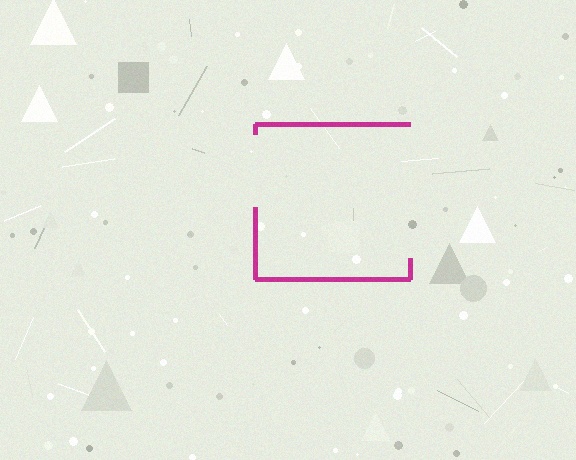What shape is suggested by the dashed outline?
The dashed outline suggests a square.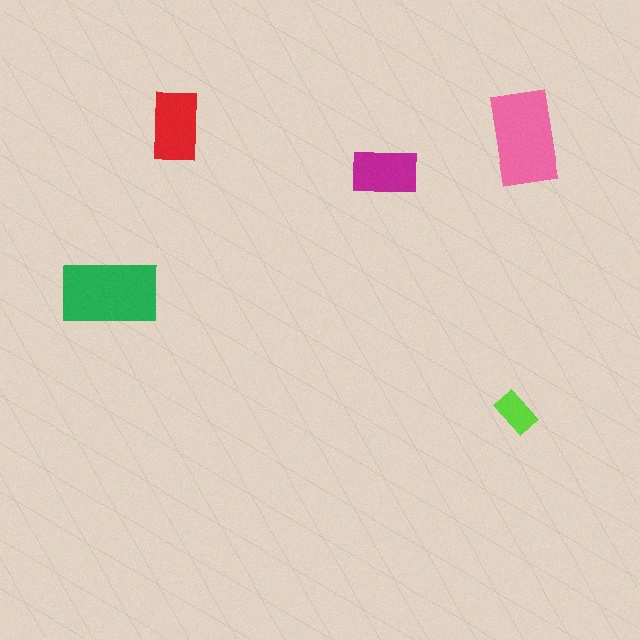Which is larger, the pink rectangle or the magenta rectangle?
The pink one.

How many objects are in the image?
There are 5 objects in the image.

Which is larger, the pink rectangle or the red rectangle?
The pink one.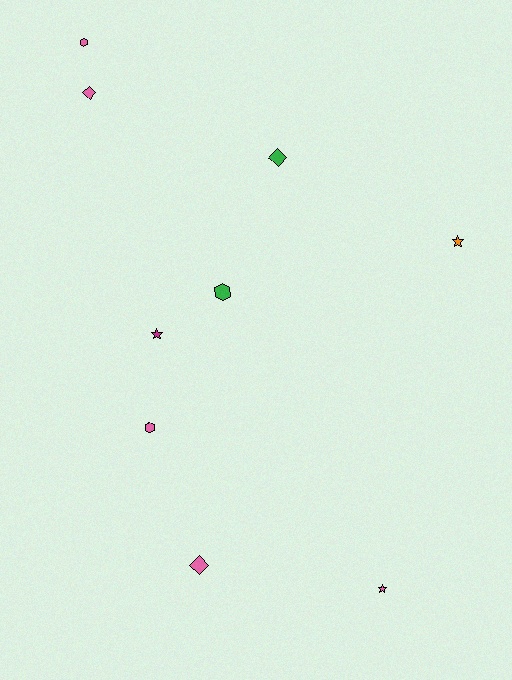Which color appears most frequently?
Pink, with 5 objects.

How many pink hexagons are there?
There are 2 pink hexagons.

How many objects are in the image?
There are 9 objects.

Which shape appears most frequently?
Hexagon, with 3 objects.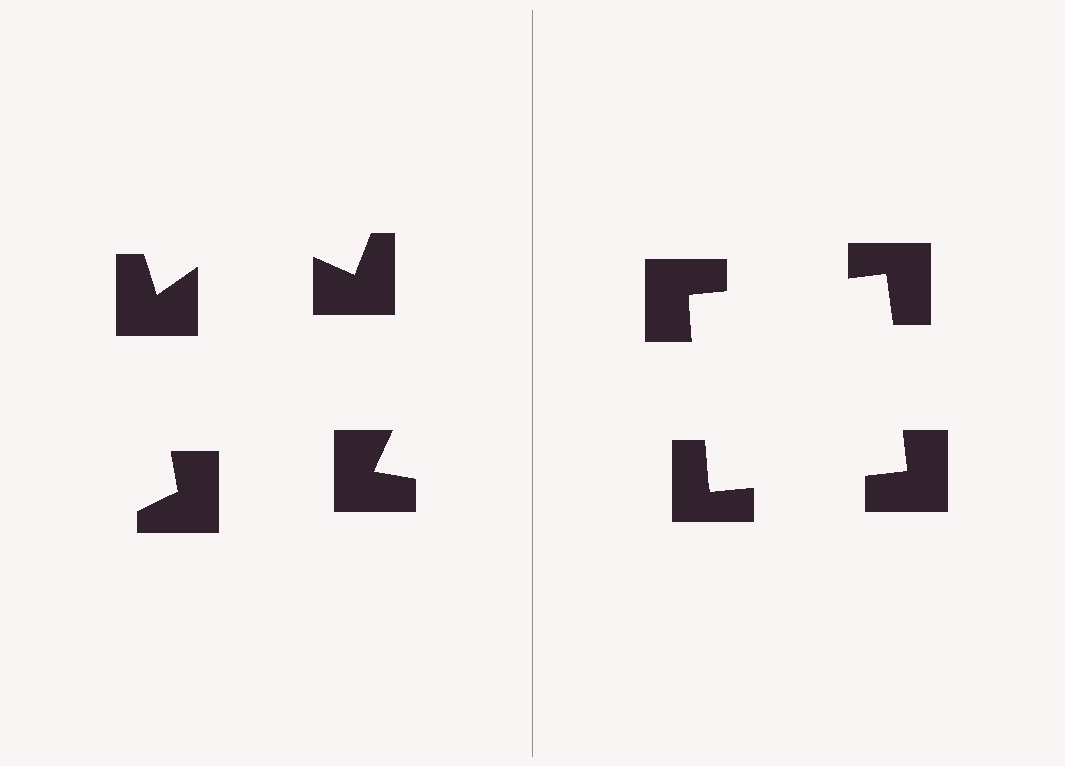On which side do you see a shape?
An illusory square appears on the right side. On the left side the wedge cuts are rotated, so no coherent shape forms.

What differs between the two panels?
The notched squares are positioned identically on both sides; only the wedge orientations differ. On the right they align to a square; on the left they are misaligned.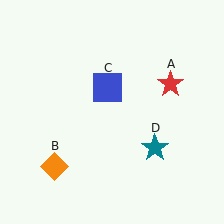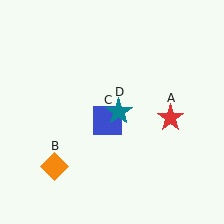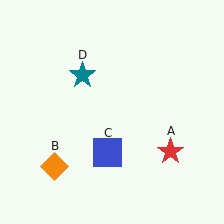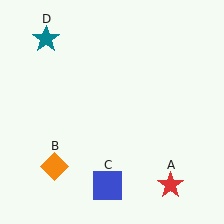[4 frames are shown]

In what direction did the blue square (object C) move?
The blue square (object C) moved down.